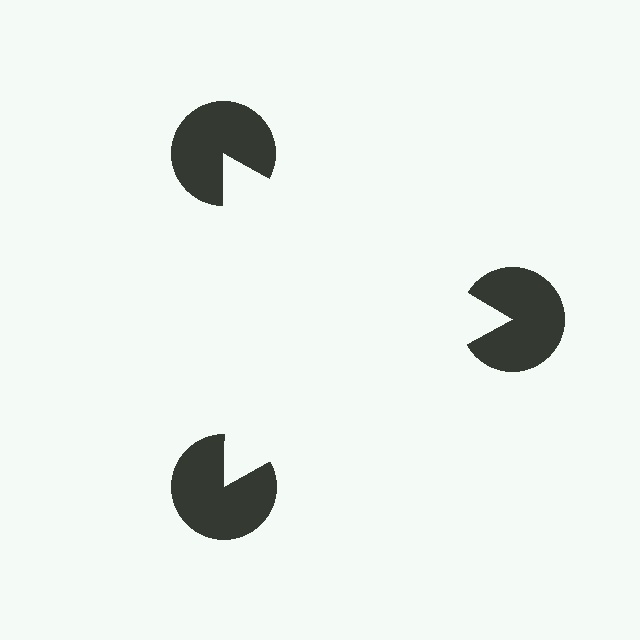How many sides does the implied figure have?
3 sides.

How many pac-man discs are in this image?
There are 3 — one at each vertex of the illusory triangle.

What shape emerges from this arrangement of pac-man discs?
An illusory triangle — its edges are inferred from the aligned wedge cuts in the pac-man discs, not physically drawn.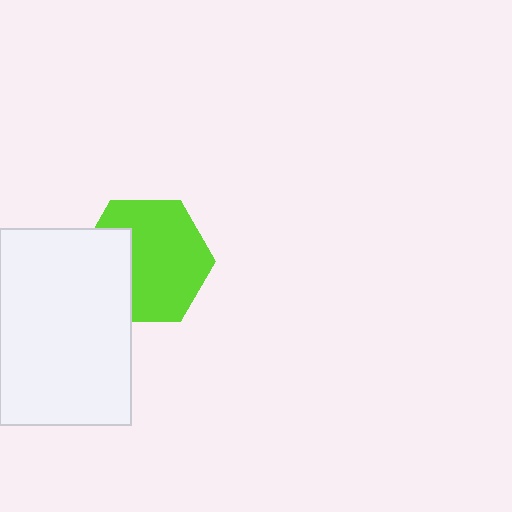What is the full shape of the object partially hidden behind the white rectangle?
The partially hidden object is a lime hexagon.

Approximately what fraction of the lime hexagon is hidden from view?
Roughly 30% of the lime hexagon is hidden behind the white rectangle.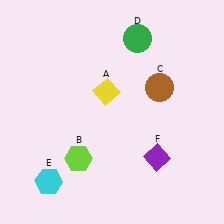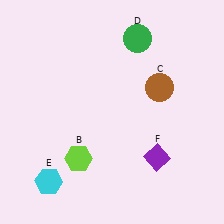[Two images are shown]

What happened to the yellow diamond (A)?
The yellow diamond (A) was removed in Image 2. It was in the top-left area of Image 1.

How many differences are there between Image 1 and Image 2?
There is 1 difference between the two images.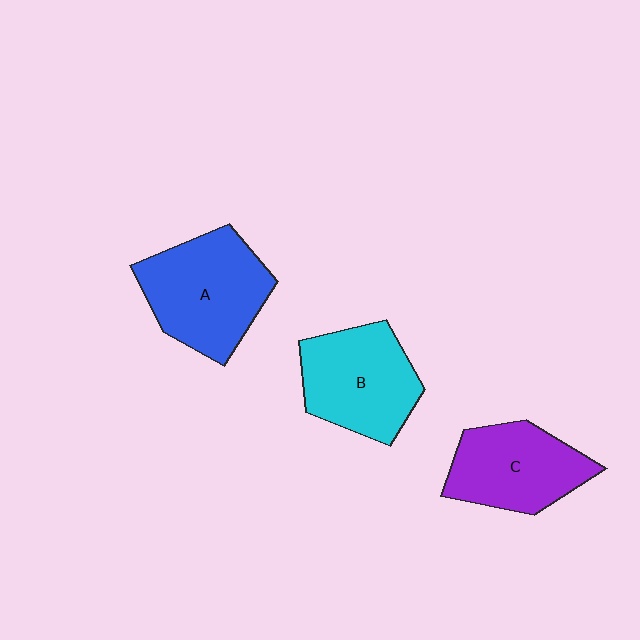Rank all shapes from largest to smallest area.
From largest to smallest: A (blue), B (cyan), C (purple).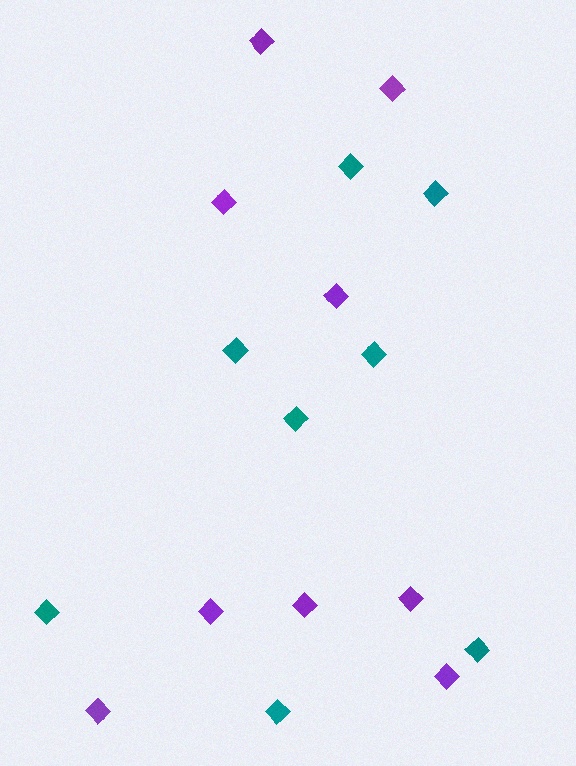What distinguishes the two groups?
There are 2 groups: one group of purple diamonds (9) and one group of teal diamonds (8).